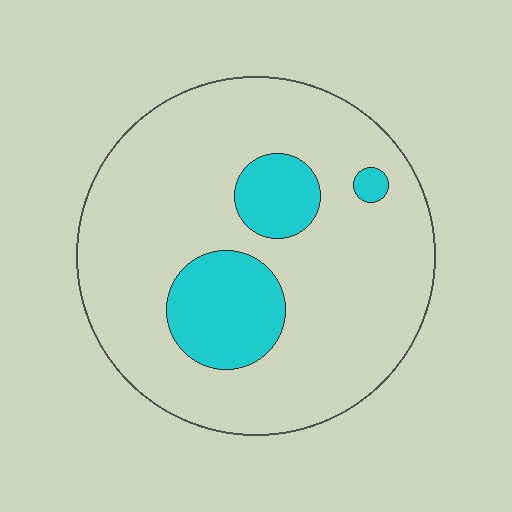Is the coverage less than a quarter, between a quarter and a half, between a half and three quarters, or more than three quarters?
Less than a quarter.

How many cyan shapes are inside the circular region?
3.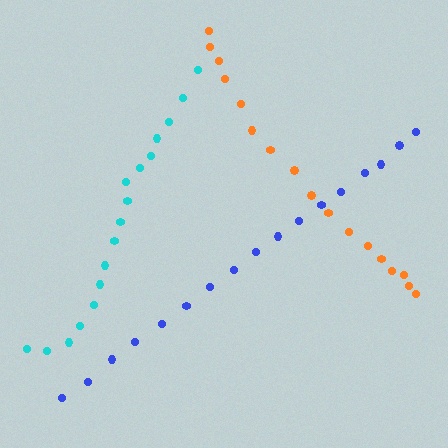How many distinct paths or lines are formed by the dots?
There are 3 distinct paths.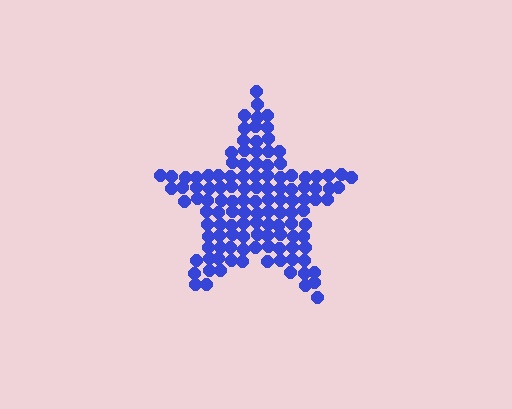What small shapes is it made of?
It is made of small circles.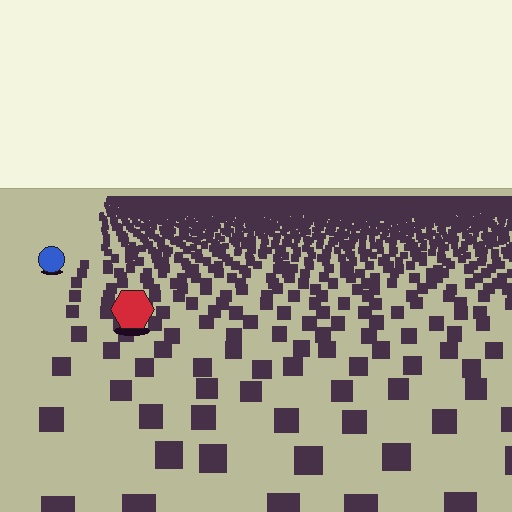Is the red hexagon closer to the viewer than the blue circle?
Yes. The red hexagon is closer — you can tell from the texture gradient: the ground texture is coarser near it.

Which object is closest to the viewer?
The red hexagon is closest. The texture marks near it are larger and more spread out.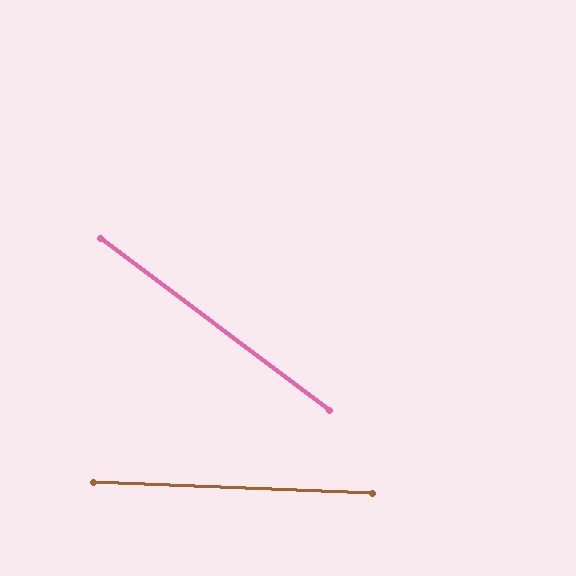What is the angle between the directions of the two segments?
Approximately 35 degrees.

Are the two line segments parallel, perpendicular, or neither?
Neither parallel nor perpendicular — they differ by about 35°.